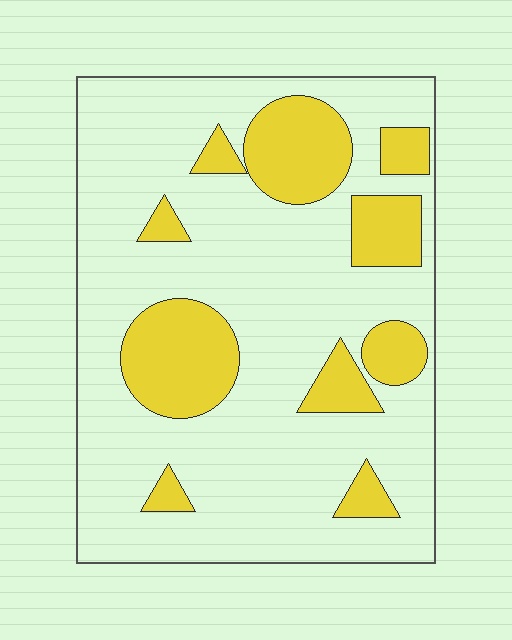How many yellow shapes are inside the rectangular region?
10.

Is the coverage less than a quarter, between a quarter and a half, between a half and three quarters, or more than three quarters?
Less than a quarter.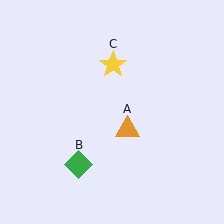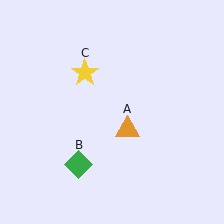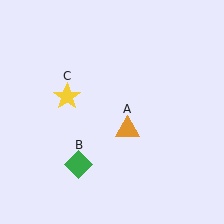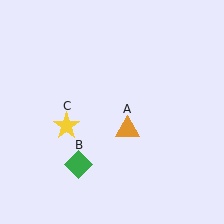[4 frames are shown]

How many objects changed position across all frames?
1 object changed position: yellow star (object C).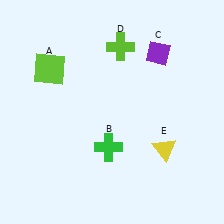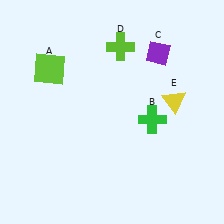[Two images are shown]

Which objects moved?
The objects that moved are: the green cross (B), the yellow triangle (E).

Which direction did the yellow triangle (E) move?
The yellow triangle (E) moved up.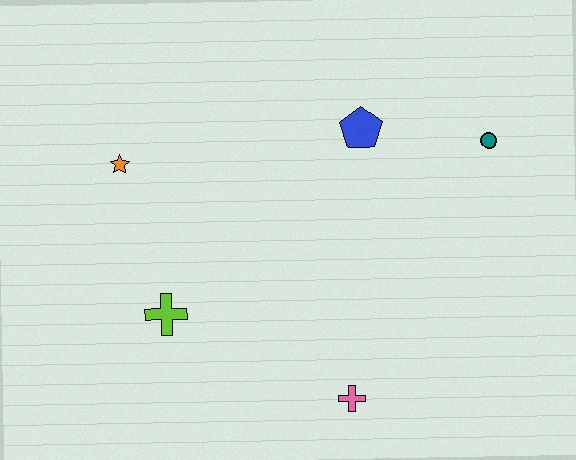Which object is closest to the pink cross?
The lime cross is closest to the pink cross.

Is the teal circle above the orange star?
Yes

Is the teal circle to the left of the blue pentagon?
No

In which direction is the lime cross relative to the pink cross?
The lime cross is to the left of the pink cross.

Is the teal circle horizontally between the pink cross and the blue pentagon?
No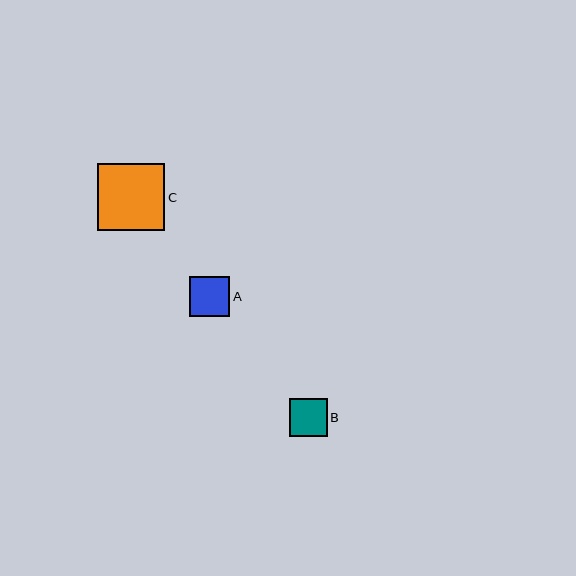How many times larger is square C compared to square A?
Square C is approximately 1.7 times the size of square A.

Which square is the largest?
Square C is the largest with a size of approximately 67 pixels.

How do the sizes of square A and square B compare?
Square A and square B are approximately the same size.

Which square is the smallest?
Square B is the smallest with a size of approximately 38 pixels.